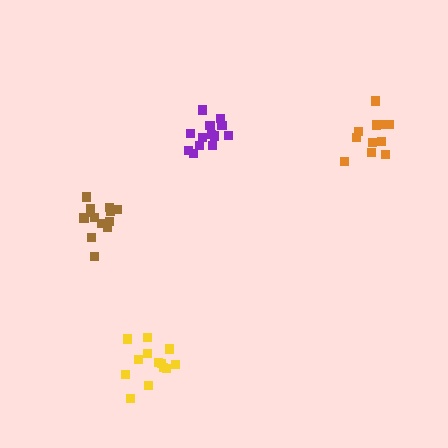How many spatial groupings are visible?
There are 4 spatial groupings.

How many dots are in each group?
Group 1: 13 dots, Group 2: 11 dots, Group 3: 13 dots, Group 4: 13 dots (50 total).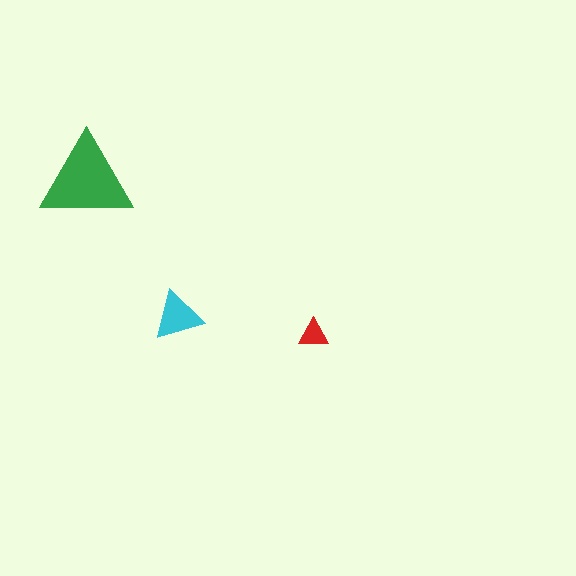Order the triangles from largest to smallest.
the green one, the cyan one, the red one.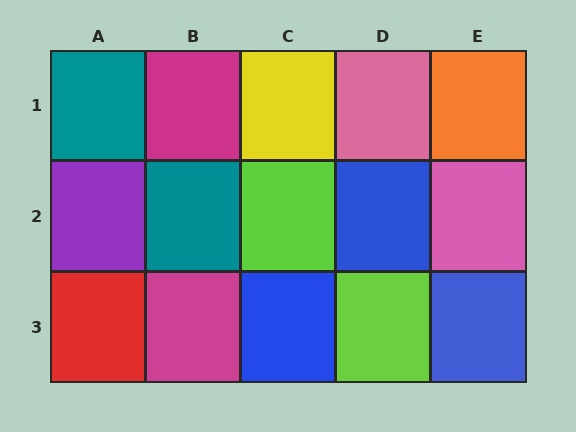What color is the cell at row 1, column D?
Pink.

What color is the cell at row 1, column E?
Orange.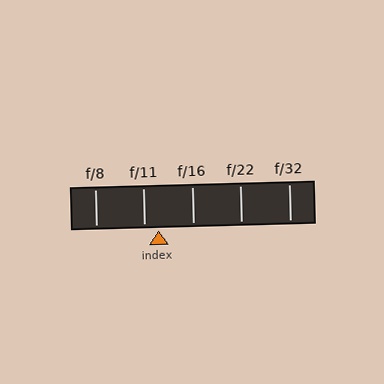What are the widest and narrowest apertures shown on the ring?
The widest aperture shown is f/8 and the narrowest is f/32.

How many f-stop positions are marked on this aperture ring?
There are 5 f-stop positions marked.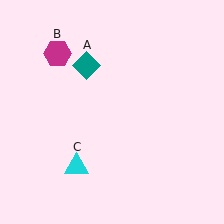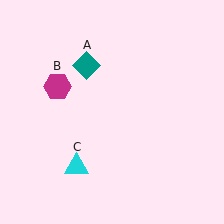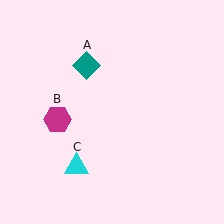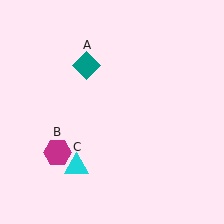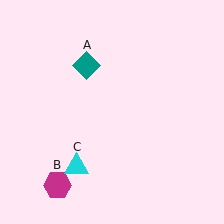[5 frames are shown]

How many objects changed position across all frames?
1 object changed position: magenta hexagon (object B).